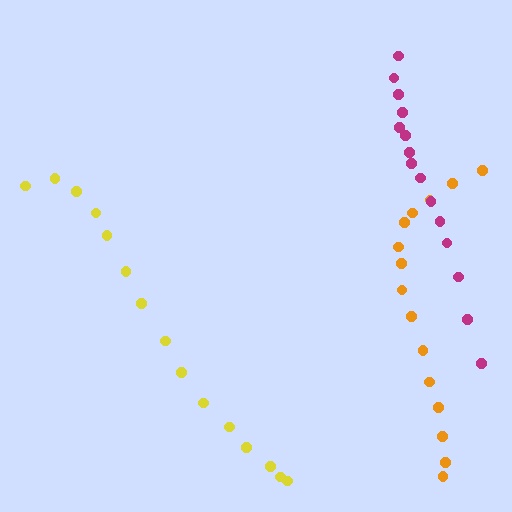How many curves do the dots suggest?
There are 3 distinct paths.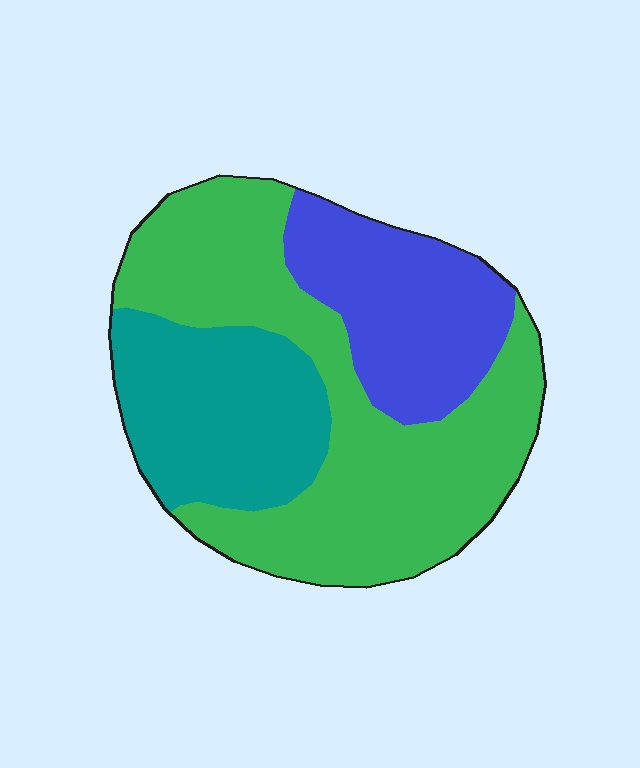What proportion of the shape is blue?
Blue takes up about one quarter (1/4) of the shape.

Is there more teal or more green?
Green.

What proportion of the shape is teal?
Teal covers roughly 25% of the shape.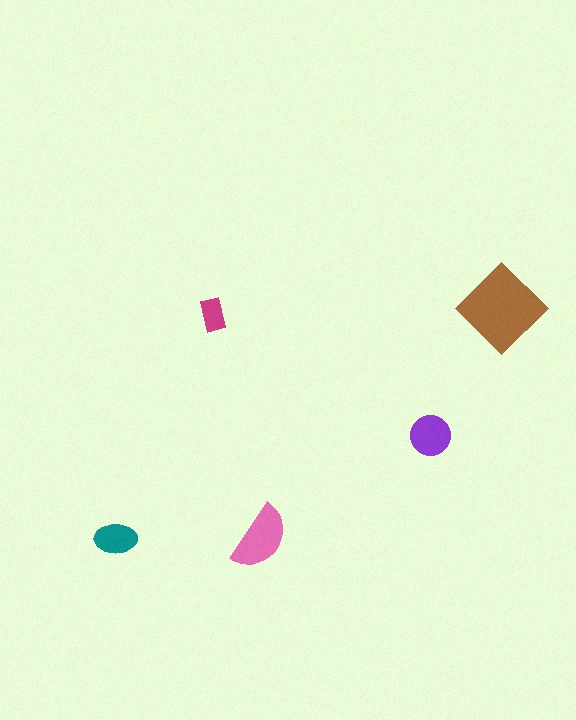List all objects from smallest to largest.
The magenta rectangle, the teal ellipse, the purple circle, the pink semicircle, the brown diamond.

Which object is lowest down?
The pink semicircle is bottommost.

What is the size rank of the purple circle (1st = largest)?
3rd.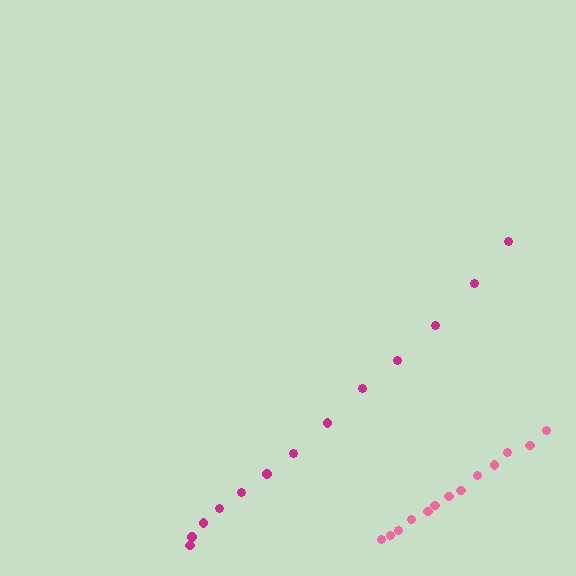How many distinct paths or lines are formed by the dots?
There are 2 distinct paths.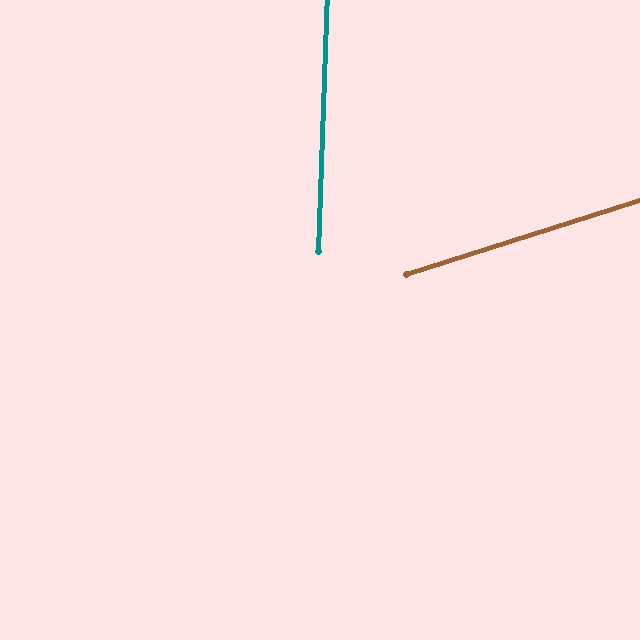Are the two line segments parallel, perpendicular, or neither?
Neither parallel nor perpendicular — they differ by about 70°.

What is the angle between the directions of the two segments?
Approximately 70 degrees.